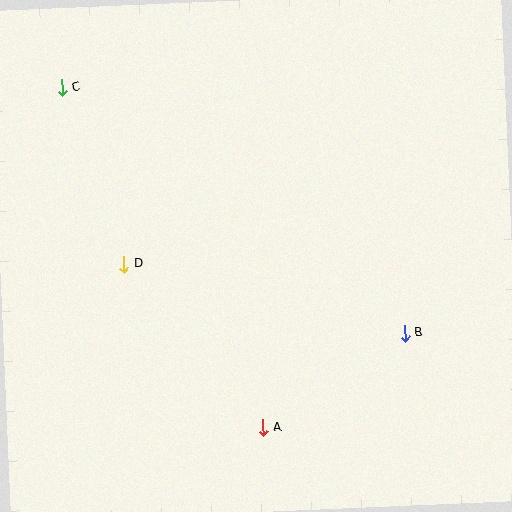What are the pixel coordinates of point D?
Point D is at (124, 264).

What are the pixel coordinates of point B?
Point B is at (405, 333).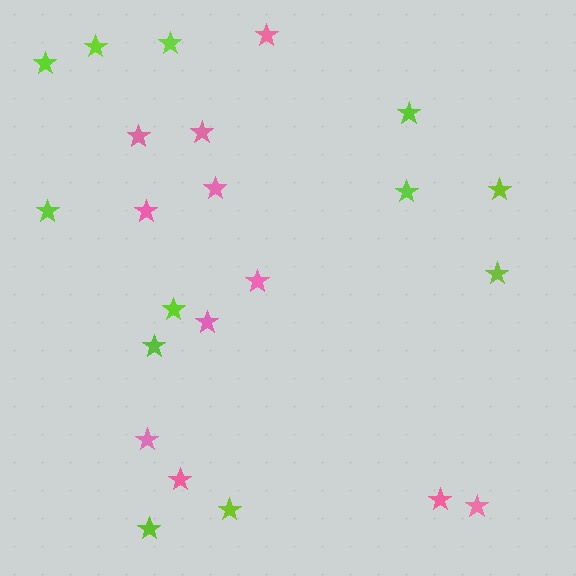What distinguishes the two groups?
There are 2 groups: one group of pink stars (11) and one group of lime stars (12).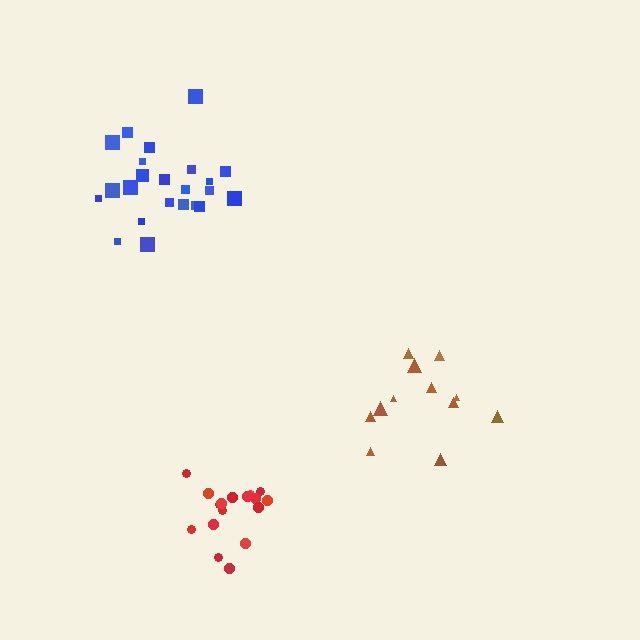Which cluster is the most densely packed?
Red.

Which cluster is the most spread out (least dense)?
Brown.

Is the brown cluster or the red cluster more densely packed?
Red.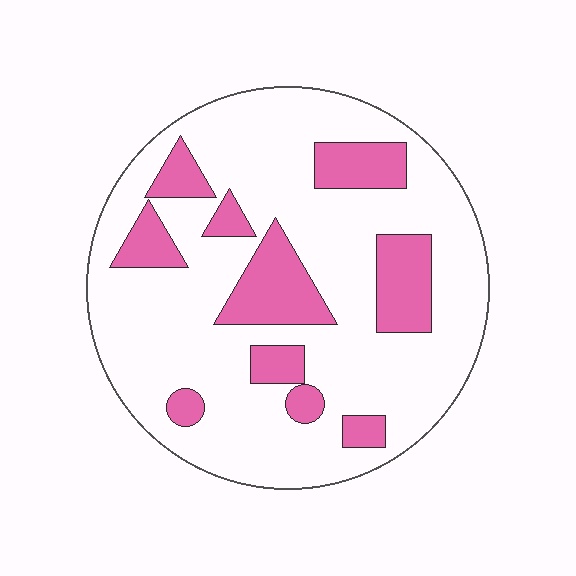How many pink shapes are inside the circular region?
10.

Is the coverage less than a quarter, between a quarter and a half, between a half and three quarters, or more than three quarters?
Less than a quarter.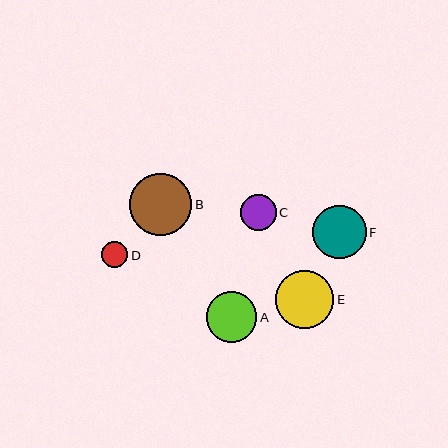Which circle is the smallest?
Circle D is the smallest with a size of approximately 26 pixels.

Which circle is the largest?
Circle B is the largest with a size of approximately 62 pixels.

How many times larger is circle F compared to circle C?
Circle F is approximately 1.5 times the size of circle C.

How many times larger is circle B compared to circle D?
Circle B is approximately 2.4 times the size of circle D.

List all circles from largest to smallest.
From largest to smallest: B, E, F, A, C, D.